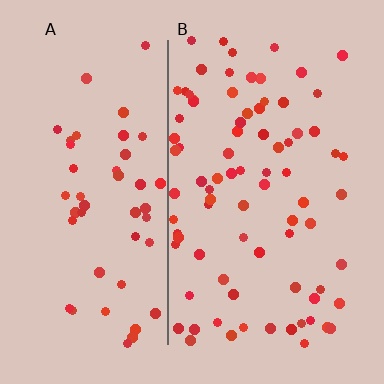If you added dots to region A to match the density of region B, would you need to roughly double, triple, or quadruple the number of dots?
Approximately double.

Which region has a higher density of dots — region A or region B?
B (the right).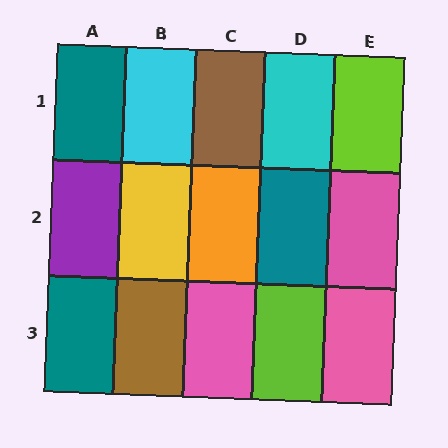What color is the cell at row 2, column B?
Yellow.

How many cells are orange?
1 cell is orange.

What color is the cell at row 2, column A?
Purple.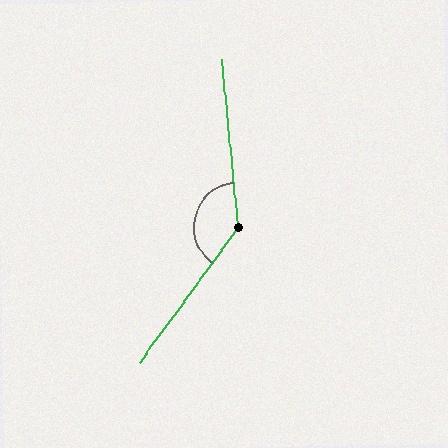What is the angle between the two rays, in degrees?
Approximately 139 degrees.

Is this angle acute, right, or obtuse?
It is obtuse.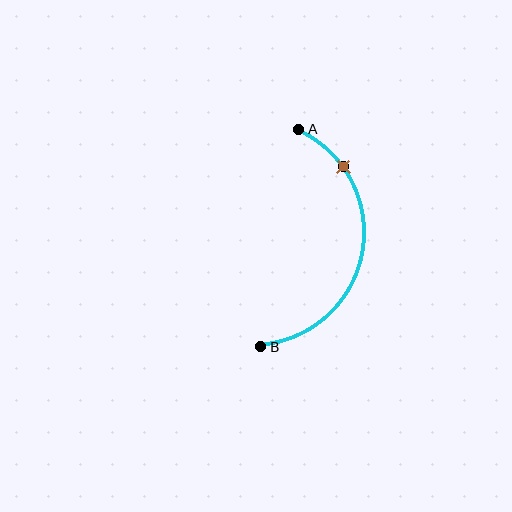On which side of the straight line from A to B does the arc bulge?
The arc bulges to the right of the straight line connecting A and B.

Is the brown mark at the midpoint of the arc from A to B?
No. The brown mark lies on the arc but is closer to endpoint A. The arc midpoint would be at the point on the curve equidistant along the arc from both A and B.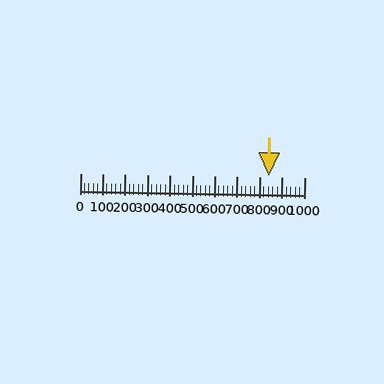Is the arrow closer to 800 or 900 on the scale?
The arrow is closer to 800.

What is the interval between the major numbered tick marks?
The major tick marks are spaced 100 units apart.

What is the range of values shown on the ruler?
The ruler shows values from 0 to 1000.